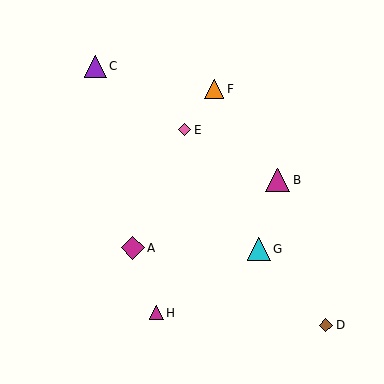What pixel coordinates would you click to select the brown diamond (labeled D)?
Click at (326, 325) to select the brown diamond D.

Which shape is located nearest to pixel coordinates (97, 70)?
The purple triangle (labeled C) at (95, 66) is nearest to that location.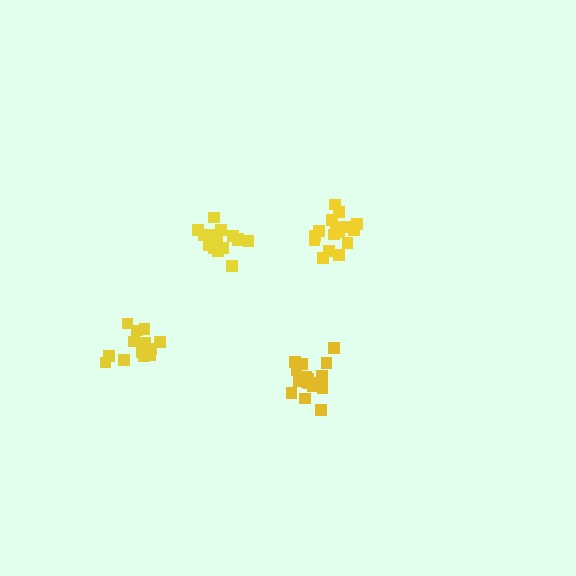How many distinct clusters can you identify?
There are 4 distinct clusters.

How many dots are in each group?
Group 1: 13 dots, Group 2: 16 dots, Group 3: 19 dots, Group 4: 15 dots (63 total).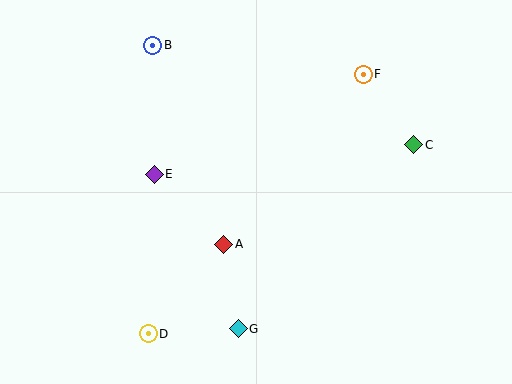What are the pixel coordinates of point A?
Point A is at (224, 244).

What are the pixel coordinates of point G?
Point G is at (238, 329).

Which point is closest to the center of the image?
Point A at (224, 244) is closest to the center.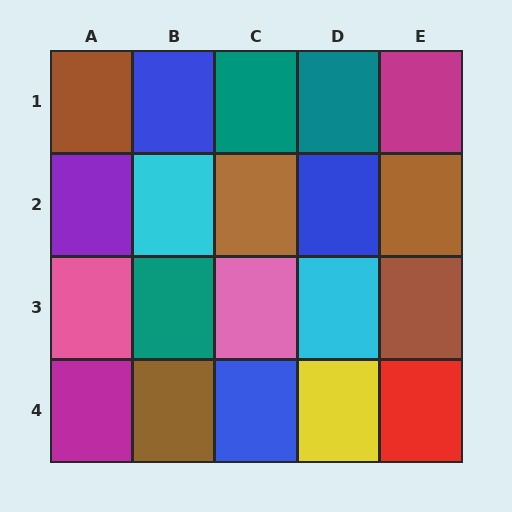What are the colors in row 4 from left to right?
Magenta, brown, blue, yellow, red.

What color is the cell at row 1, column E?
Magenta.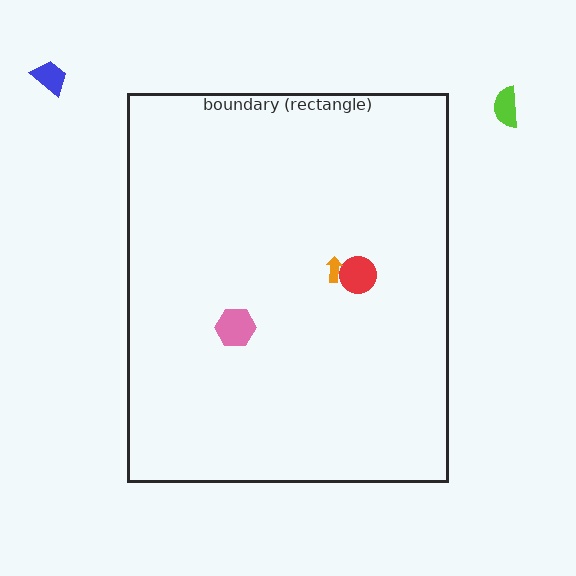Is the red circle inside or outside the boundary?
Inside.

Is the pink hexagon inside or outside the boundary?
Inside.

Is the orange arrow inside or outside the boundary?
Inside.